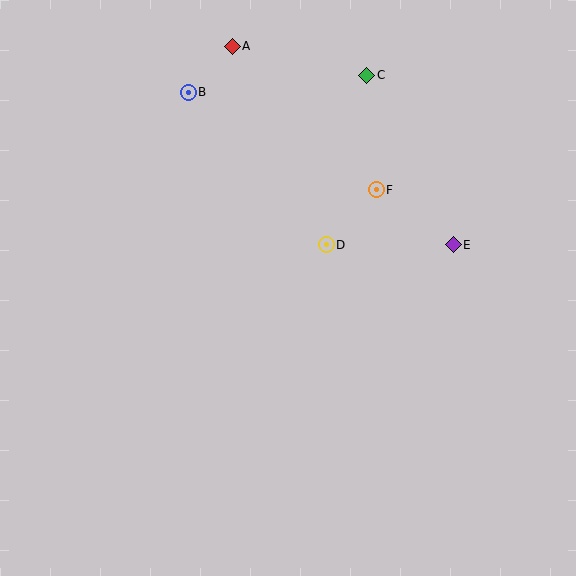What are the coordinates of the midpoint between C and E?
The midpoint between C and E is at (410, 160).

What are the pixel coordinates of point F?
Point F is at (376, 190).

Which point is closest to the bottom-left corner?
Point D is closest to the bottom-left corner.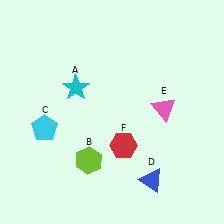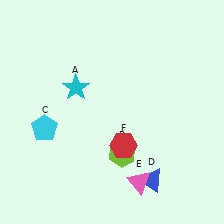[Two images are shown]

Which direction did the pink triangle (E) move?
The pink triangle (E) moved down.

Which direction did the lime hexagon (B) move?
The lime hexagon (B) moved right.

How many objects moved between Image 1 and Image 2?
2 objects moved between the two images.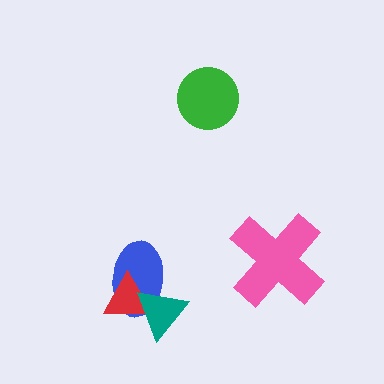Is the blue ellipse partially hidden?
Yes, it is partially covered by another shape.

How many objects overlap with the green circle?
0 objects overlap with the green circle.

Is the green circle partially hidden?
No, no other shape covers it.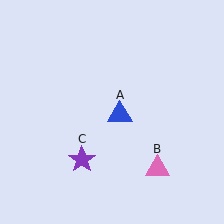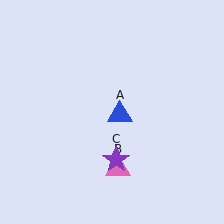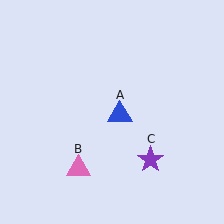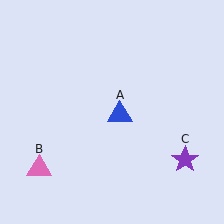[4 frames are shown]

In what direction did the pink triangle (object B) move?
The pink triangle (object B) moved left.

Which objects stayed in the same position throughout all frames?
Blue triangle (object A) remained stationary.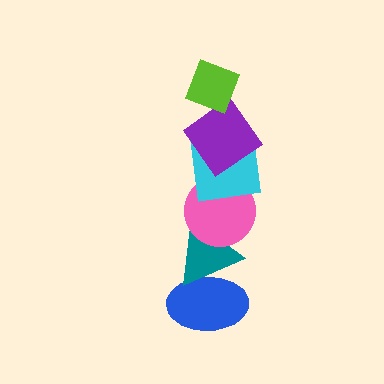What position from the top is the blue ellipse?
The blue ellipse is 6th from the top.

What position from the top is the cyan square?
The cyan square is 3rd from the top.